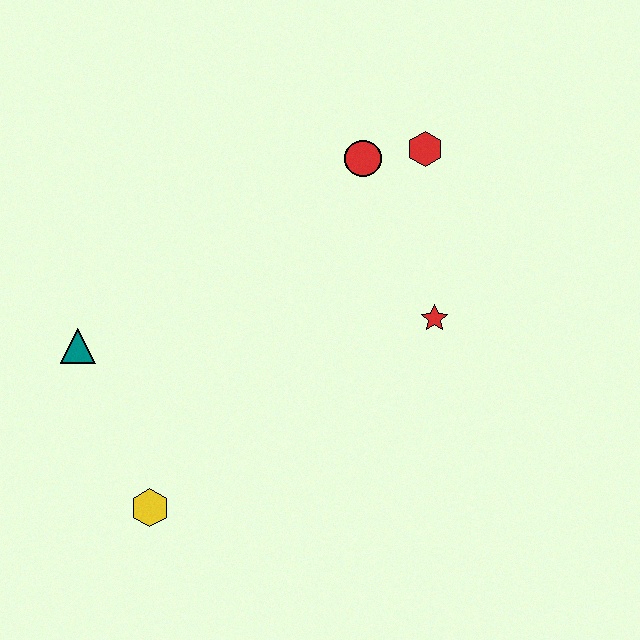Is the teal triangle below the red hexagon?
Yes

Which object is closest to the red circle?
The red hexagon is closest to the red circle.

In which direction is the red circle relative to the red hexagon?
The red circle is to the left of the red hexagon.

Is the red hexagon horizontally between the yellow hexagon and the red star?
Yes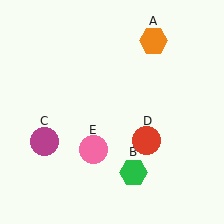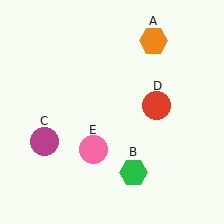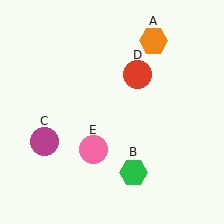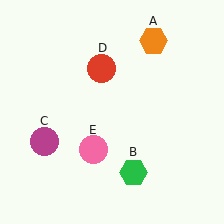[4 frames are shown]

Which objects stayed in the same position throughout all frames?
Orange hexagon (object A) and green hexagon (object B) and magenta circle (object C) and pink circle (object E) remained stationary.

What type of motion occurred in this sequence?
The red circle (object D) rotated counterclockwise around the center of the scene.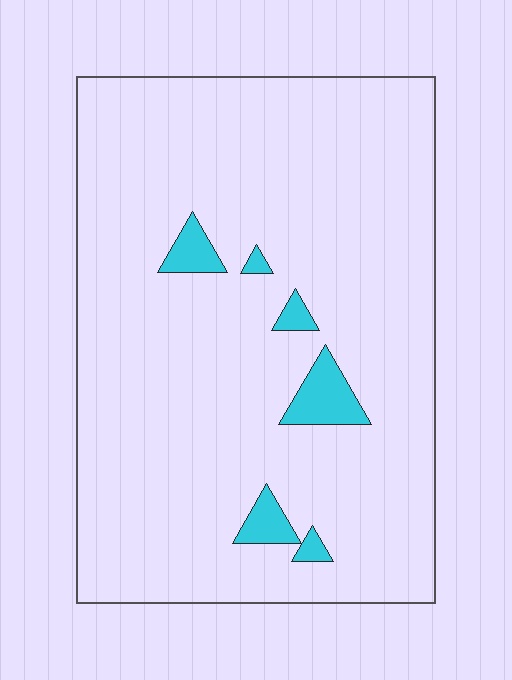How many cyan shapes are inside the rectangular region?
6.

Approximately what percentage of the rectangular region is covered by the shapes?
Approximately 5%.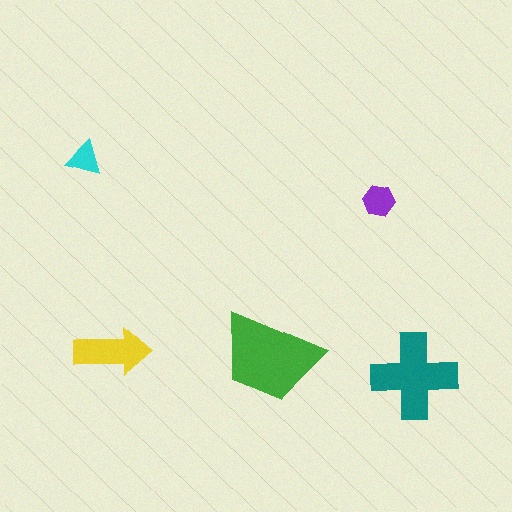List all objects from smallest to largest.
The cyan triangle, the purple hexagon, the yellow arrow, the teal cross, the green trapezoid.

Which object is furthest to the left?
The cyan triangle is leftmost.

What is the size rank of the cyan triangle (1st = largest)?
5th.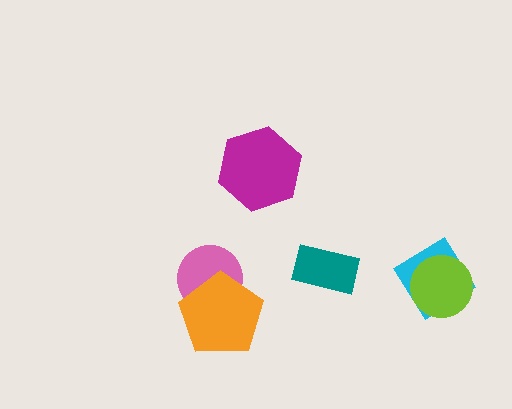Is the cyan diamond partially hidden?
Yes, it is partially covered by another shape.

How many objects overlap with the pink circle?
1 object overlaps with the pink circle.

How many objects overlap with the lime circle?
1 object overlaps with the lime circle.